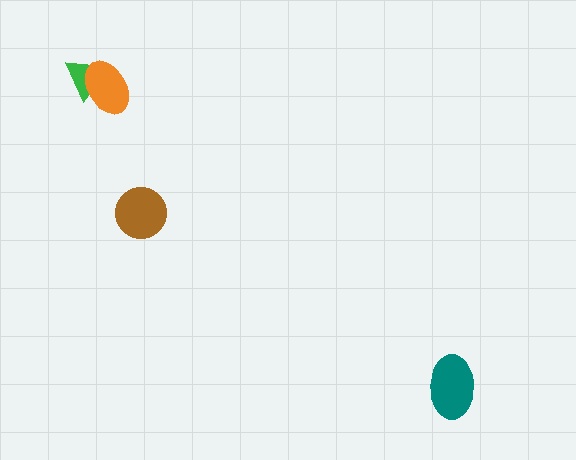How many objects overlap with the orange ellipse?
1 object overlaps with the orange ellipse.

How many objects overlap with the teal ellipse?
0 objects overlap with the teal ellipse.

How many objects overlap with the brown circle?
0 objects overlap with the brown circle.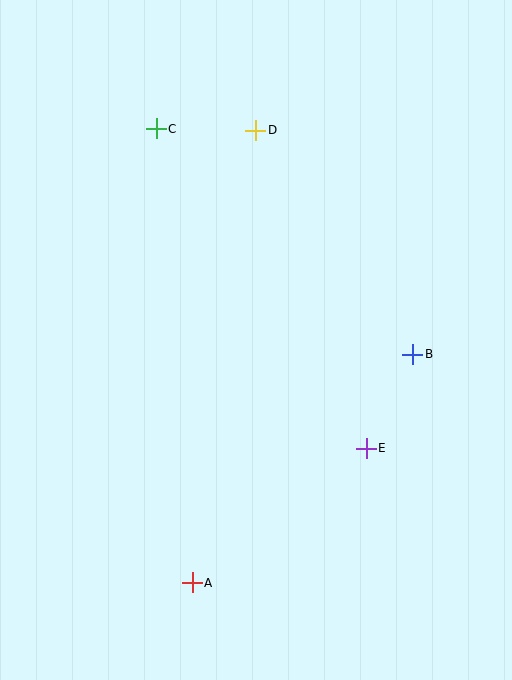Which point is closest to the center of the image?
Point E at (366, 448) is closest to the center.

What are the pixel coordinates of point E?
Point E is at (366, 448).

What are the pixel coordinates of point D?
Point D is at (256, 130).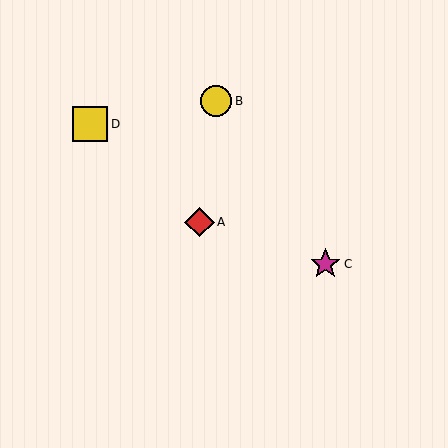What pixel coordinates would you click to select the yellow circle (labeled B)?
Click at (216, 101) to select the yellow circle B.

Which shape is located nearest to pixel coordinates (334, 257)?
The magenta star (labeled C) at (325, 264) is nearest to that location.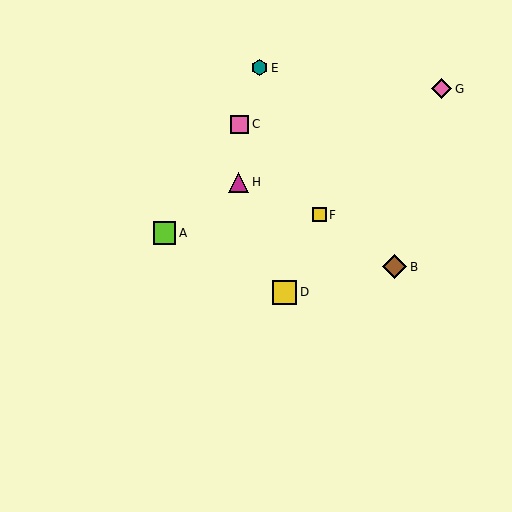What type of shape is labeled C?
Shape C is a pink square.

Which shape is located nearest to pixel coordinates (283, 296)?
The yellow square (labeled D) at (284, 292) is nearest to that location.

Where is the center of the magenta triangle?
The center of the magenta triangle is at (239, 182).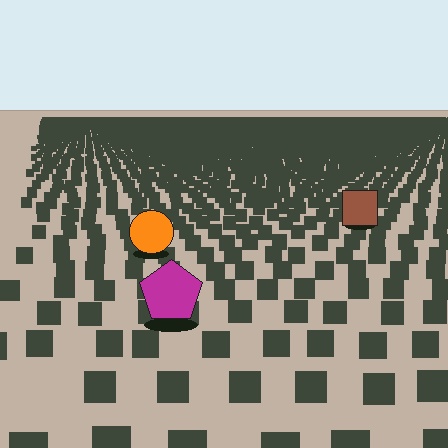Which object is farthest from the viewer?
The brown square is farthest from the viewer. It appears smaller and the ground texture around it is denser.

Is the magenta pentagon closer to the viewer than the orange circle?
Yes. The magenta pentagon is closer — you can tell from the texture gradient: the ground texture is coarser near it.